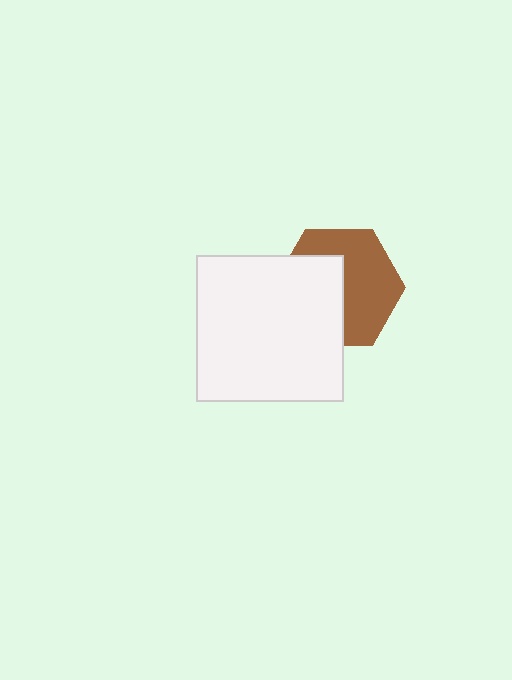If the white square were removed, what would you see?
You would see the complete brown hexagon.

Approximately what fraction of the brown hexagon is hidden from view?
Roughly 44% of the brown hexagon is hidden behind the white square.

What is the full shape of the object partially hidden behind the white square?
The partially hidden object is a brown hexagon.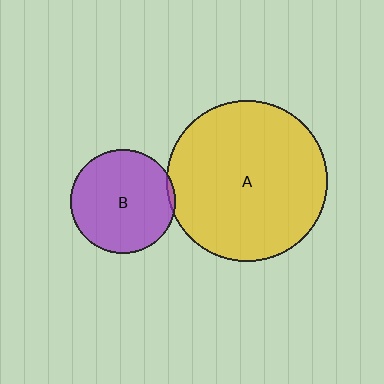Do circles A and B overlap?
Yes.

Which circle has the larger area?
Circle A (yellow).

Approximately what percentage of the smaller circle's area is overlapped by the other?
Approximately 5%.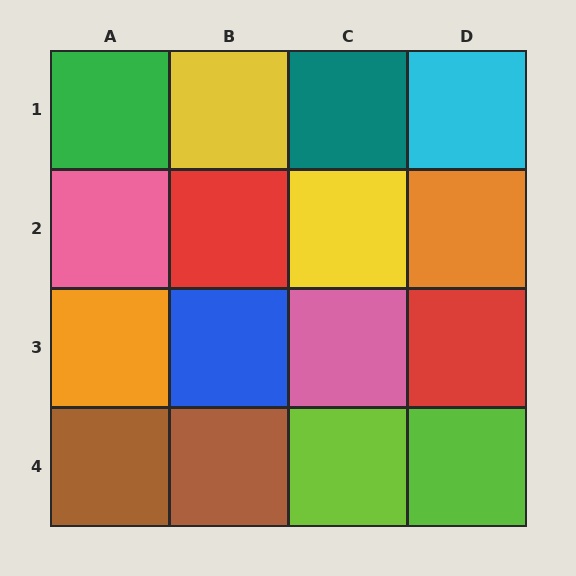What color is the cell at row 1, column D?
Cyan.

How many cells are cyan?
1 cell is cyan.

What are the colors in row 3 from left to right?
Orange, blue, pink, red.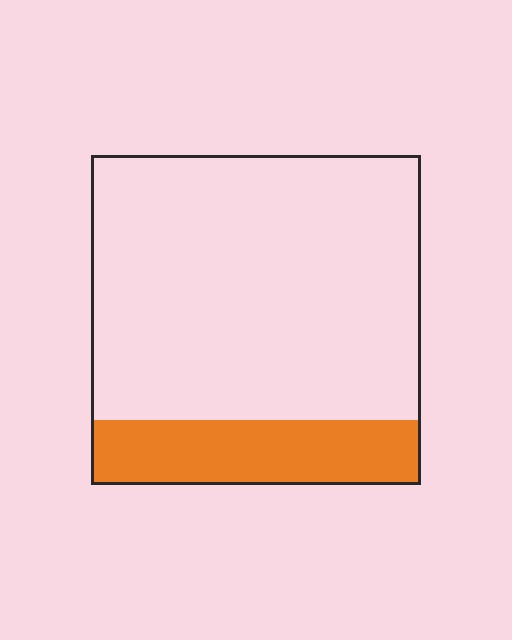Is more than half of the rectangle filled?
No.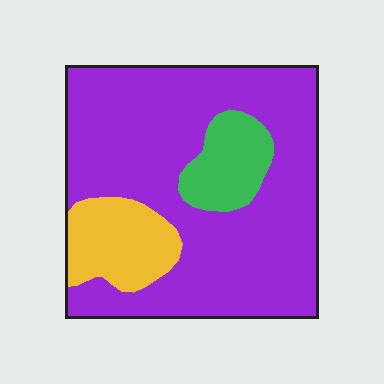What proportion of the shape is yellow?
Yellow takes up about one eighth (1/8) of the shape.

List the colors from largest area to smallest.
From largest to smallest: purple, yellow, green.